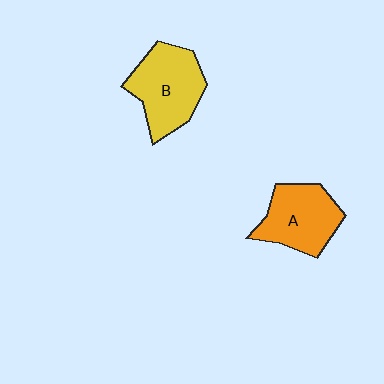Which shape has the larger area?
Shape B (yellow).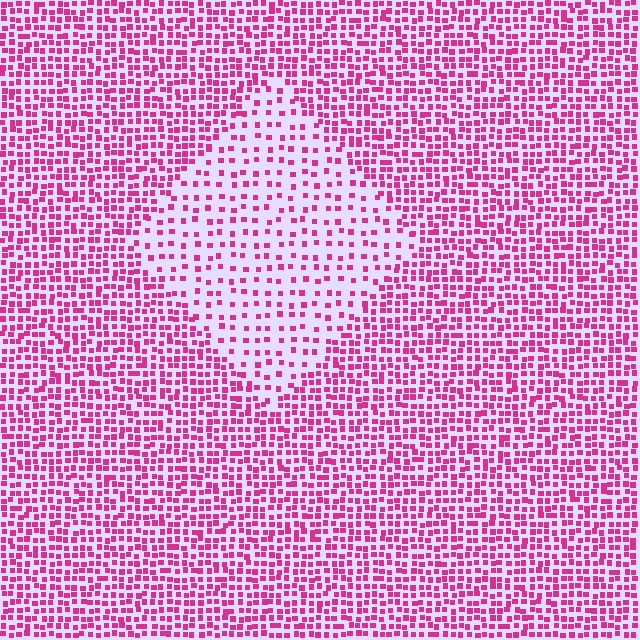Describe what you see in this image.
The image contains small magenta elements arranged at two different densities. A diamond-shaped region is visible where the elements are less densely packed than the surrounding area.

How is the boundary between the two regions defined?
The boundary is defined by a change in element density (approximately 2.3x ratio). All elements are the same color, size, and shape.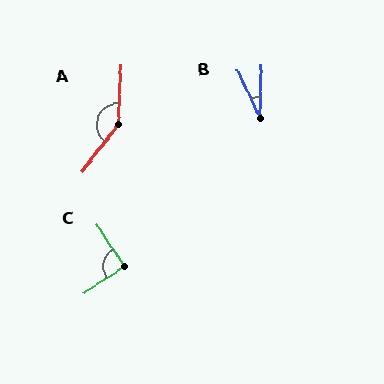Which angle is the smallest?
B, at approximately 27 degrees.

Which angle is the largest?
A, at approximately 146 degrees.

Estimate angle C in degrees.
Approximately 90 degrees.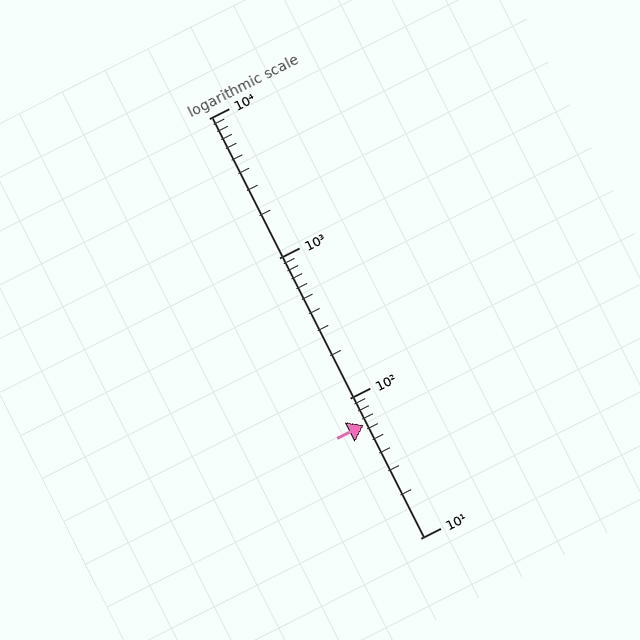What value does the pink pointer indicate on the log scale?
The pointer indicates approximately 64.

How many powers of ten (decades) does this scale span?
The scale spans 3 decades, from 10 to 10000.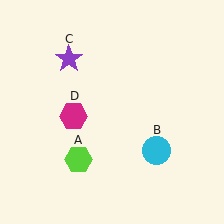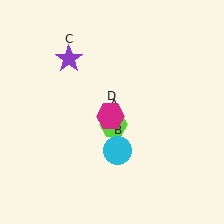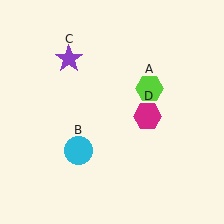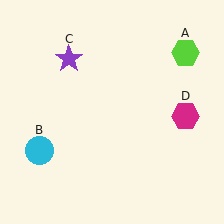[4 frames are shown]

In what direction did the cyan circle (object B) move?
The cyan circle (object B) moved left.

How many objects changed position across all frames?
3 objects changed position: lime hexagon (object A), cyan circle (object B), magenta hexagon (object D).